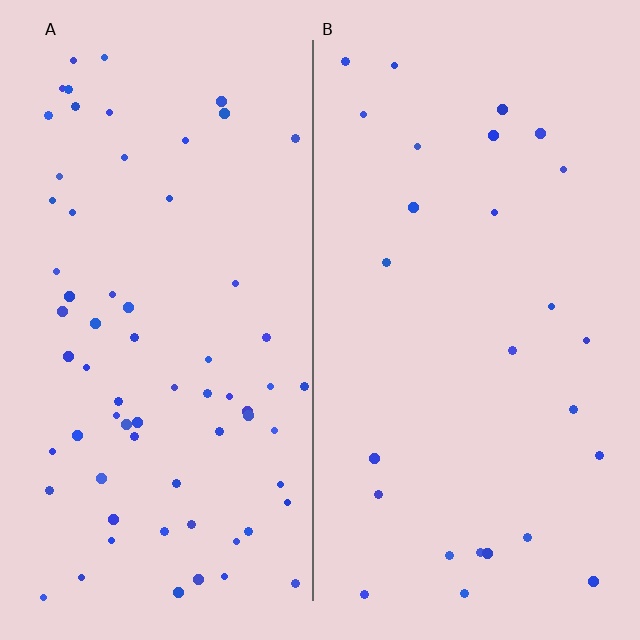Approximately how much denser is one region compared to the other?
Approximately 2.6× — region A over region B.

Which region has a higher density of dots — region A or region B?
A (the left).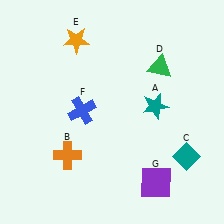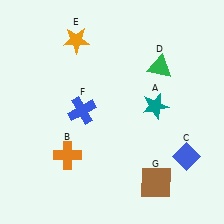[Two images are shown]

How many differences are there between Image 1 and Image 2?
There are 2 differences between the two images.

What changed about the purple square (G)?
In Image 1, G is purple. In Image 2, it changed to brown.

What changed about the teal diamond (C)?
In Image 1, C is teal. In Image 2, it changed to blue.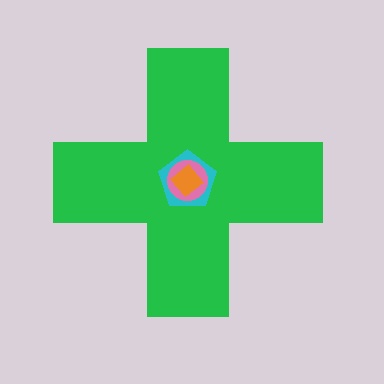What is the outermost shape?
The green cross.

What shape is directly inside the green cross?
The cyan pentagon.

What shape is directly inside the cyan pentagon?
The pink circle.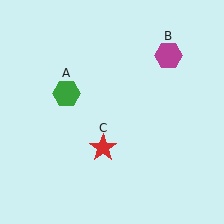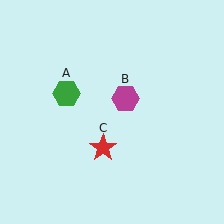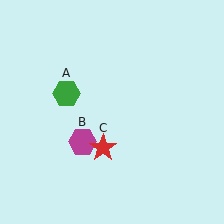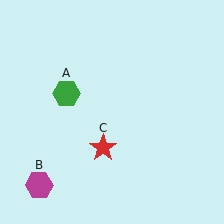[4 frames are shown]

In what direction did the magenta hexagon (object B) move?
The magenta hexagon (object B) moved down and to the left.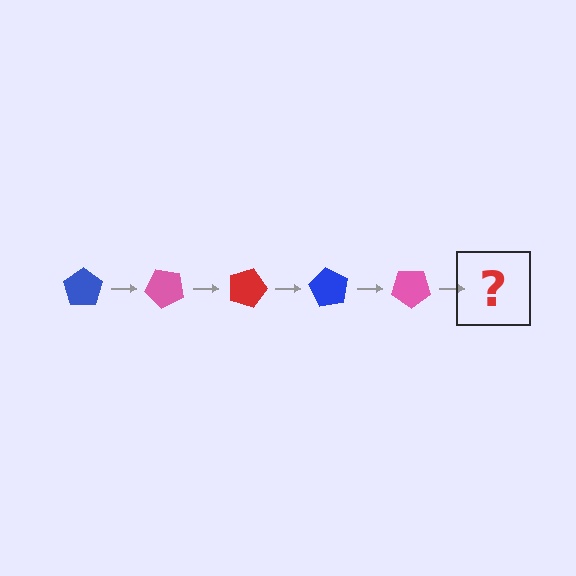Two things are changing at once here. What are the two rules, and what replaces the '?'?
The two rules are that it rotates 45 degrees each step and the color cycles through blue, pink, and red. The '?' should be a red pentagon, rotated 225 degrees from the start.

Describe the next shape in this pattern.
It should be a red pentagon, rotated 225 degrees from the start.